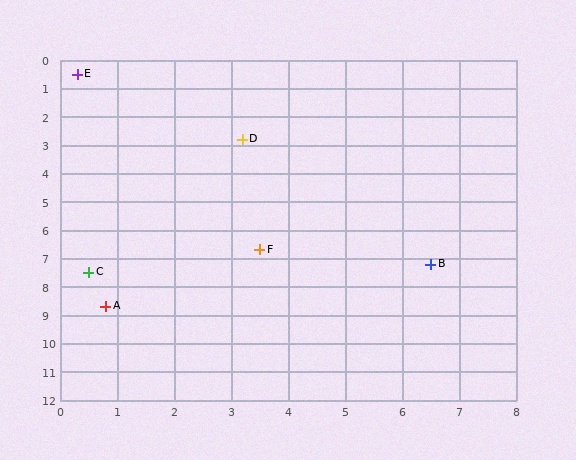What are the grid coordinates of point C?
Point C is at approximately (0.5, 7.5).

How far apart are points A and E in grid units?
Points A and E are about 8.2 grid units apart.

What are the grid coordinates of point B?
Point B is at approximately (6.5, 7.2).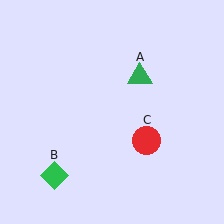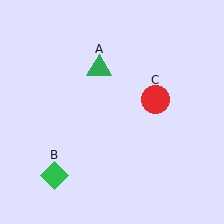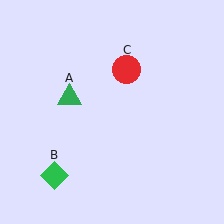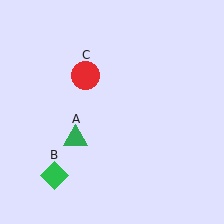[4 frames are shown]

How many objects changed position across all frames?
2 objects changed position: green triangle (object A), red circle (object C).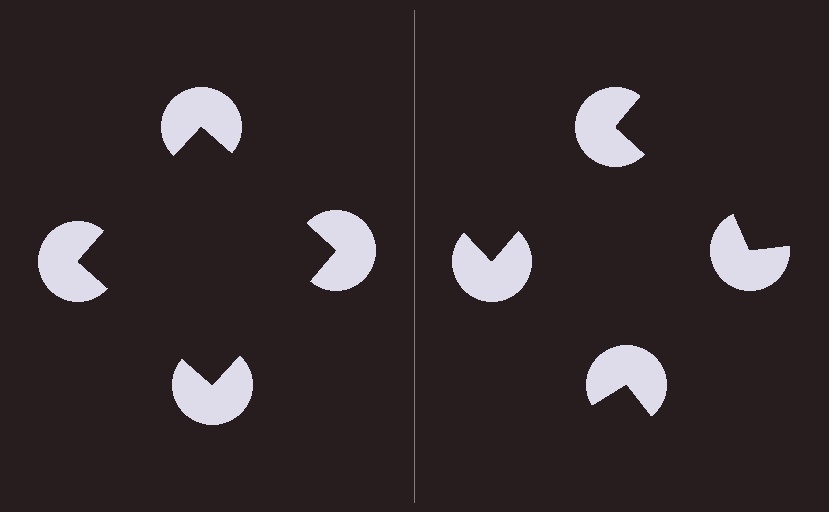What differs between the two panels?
The pac-man discs are positioned identically on both sides; only the wedge orientations differ. On the left they align to a square; on the right they are misaligned.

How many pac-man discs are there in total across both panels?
8 — 4 on each side.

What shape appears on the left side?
An illusory square.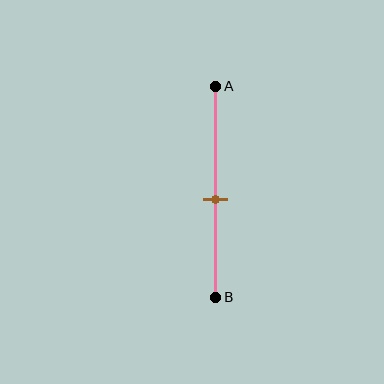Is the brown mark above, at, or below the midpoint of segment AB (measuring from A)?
The brown mark is below the midpoint of segment AB.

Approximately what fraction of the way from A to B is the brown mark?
The brown mark is approximately 55% of the way from A to B.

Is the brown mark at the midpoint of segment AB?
No, the mark is at about 55% from A, not at the 50% midpoint.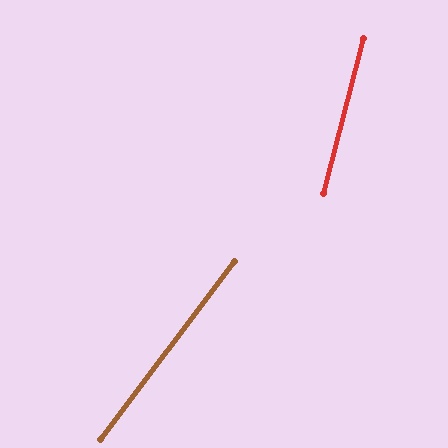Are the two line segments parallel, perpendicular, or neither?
Neither parallel nor perpendicular — they differ by about 23°.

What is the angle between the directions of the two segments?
Approximately 23 degrees.